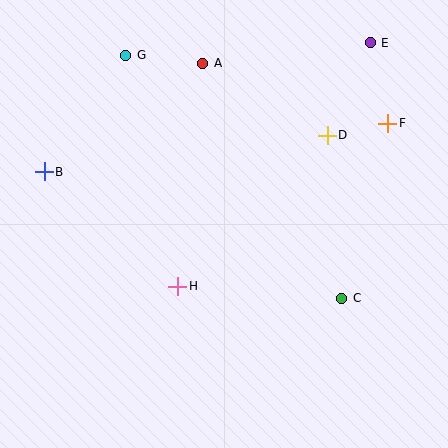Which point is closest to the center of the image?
Point H at (178, 286) is closest to the center.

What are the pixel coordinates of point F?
Point F is at (388, 123).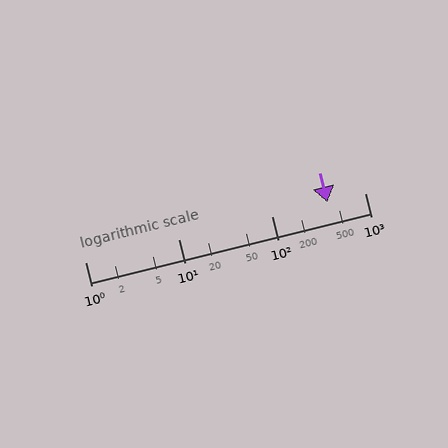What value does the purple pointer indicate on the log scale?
The pointer indicates approximately 400.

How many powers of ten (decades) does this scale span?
The scale spans 3 decades, from 1 to 1000.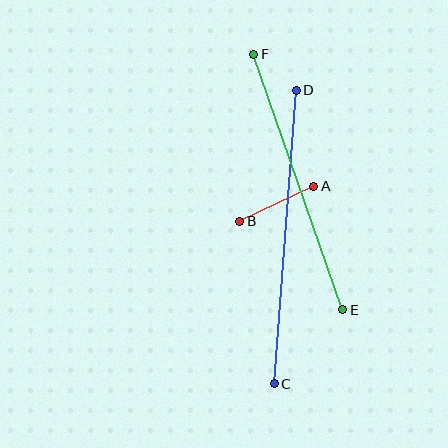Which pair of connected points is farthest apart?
Points C and D are farthest apart.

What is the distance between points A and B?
The distance is approximately 82 pixels.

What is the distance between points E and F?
The distance is approximately 270 pixels.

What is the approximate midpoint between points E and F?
The midpoint is at approximately (298, 182) pixels.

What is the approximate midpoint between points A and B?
The midpoint is at approximately (277, 204) pixels.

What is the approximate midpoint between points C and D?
The midpoint is at approximately (285, 237) pixels.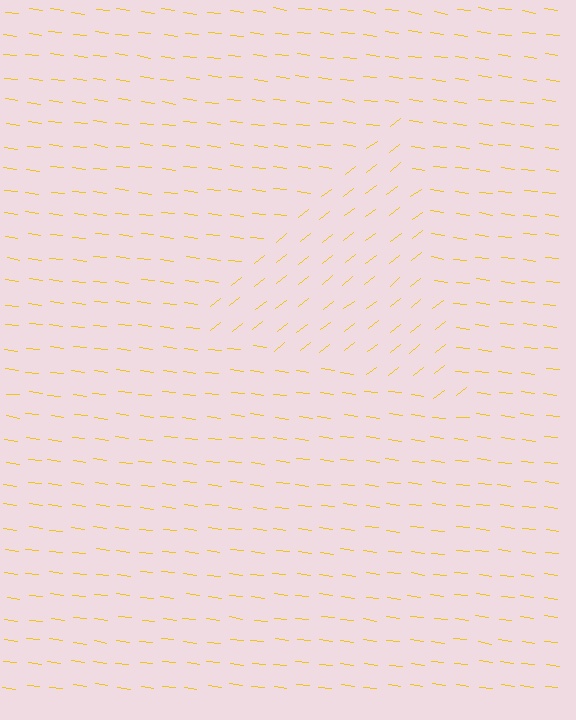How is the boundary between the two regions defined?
The boundary is defined purely by a change in line orientation (approximately 45 degrees difference). All lines are the same color and thickness.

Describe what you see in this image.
The image is filled with small yellow line segments. A triangle region in the image has lines oriented differently from the surrounding lines, creating a visible texture boundary.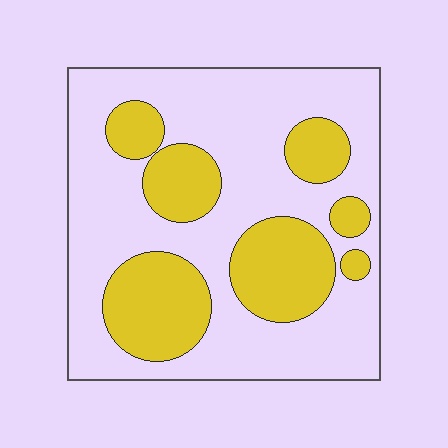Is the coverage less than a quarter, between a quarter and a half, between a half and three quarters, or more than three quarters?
Between a quarter and a half.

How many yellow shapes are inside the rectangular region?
7.